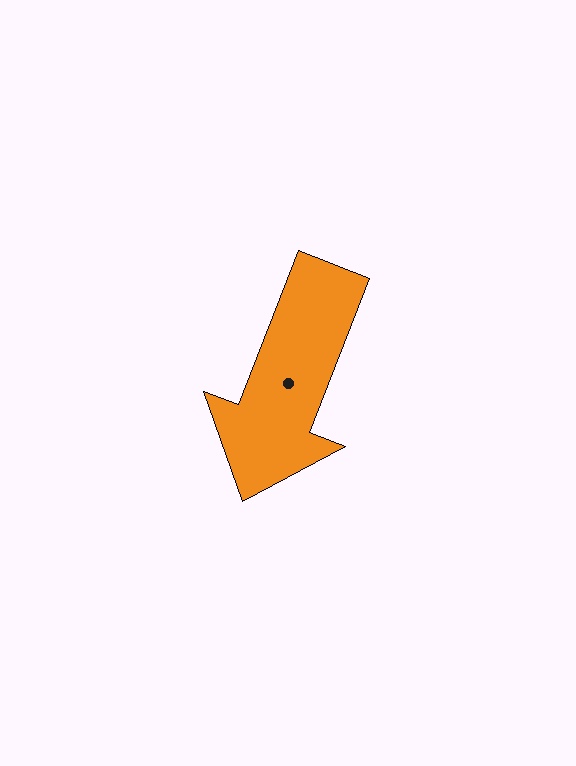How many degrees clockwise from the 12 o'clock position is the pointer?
Approximately 201 degrees.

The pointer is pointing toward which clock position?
Roughly 7 o'clock.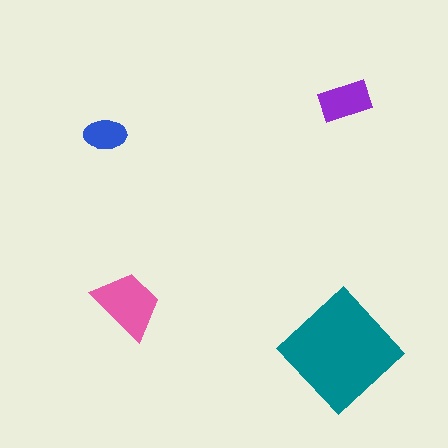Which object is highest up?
The purple rectangle is topmost.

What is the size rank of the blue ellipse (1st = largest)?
4th.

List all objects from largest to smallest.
The teal diamond, the pink trapezoid, the purple rectangle, the blue ellipse.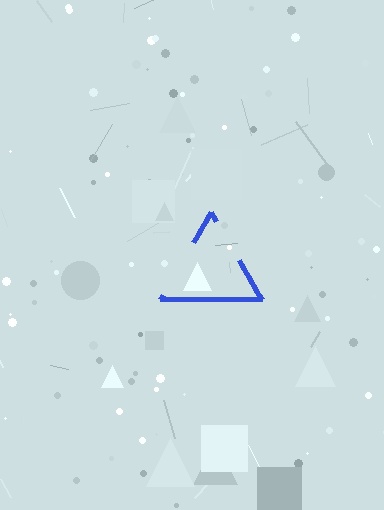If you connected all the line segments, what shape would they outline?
They would outline a triangle.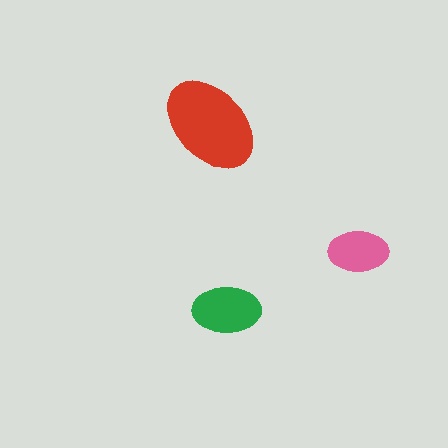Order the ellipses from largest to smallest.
the red one, the green one, the pink one.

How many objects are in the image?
There are 3 objects in the image.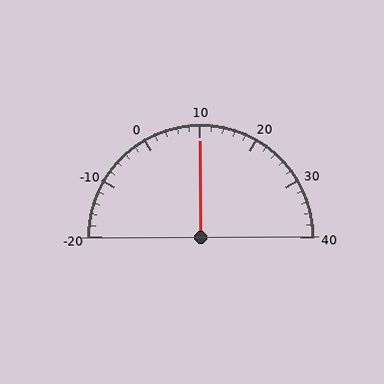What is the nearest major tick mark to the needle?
The nearest major tick mark is 10.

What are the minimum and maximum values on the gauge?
The gauge ranges from -20 to 40.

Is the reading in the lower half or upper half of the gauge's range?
The reading is in the upper half of the range (-20 to 40).